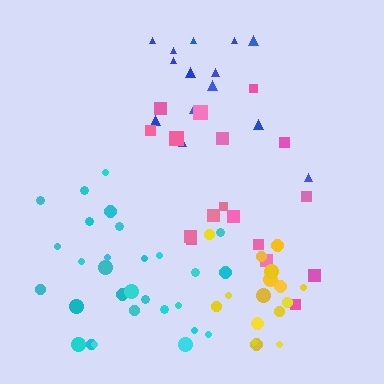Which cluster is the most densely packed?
Yellow.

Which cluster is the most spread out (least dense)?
Pink.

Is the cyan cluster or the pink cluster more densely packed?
Cyan.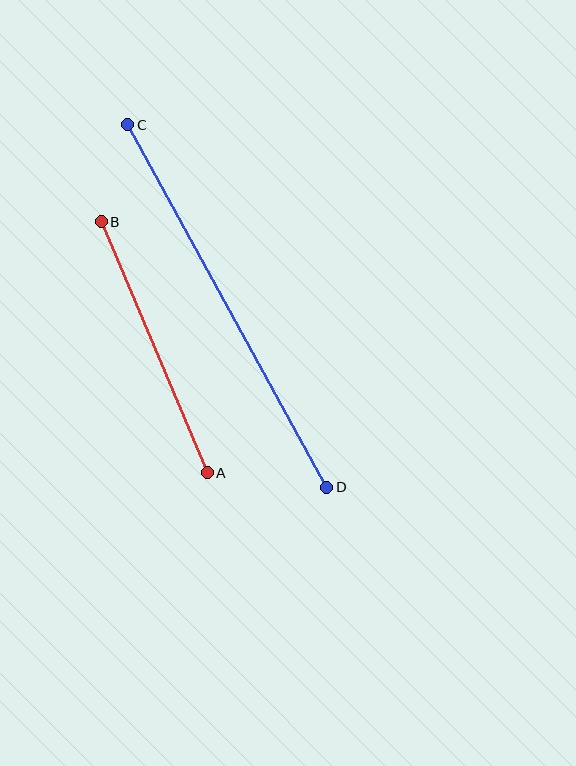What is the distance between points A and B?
The distance is approximately 272 pixels.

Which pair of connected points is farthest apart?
Points C and D are farthest apart.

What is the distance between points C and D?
The distance is approximately 414 pixels.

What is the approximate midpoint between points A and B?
The midpoint is at approximately (154, 347) pixels.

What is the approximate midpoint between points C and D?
The midpoint is at approximately (227, 306) pixels.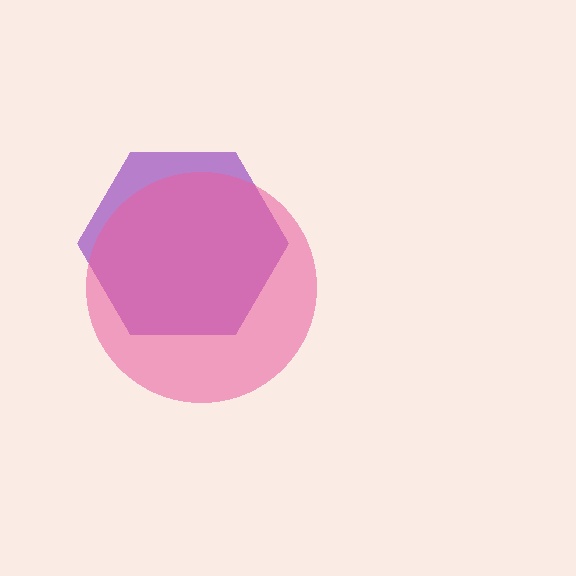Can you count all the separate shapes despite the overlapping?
Yes, there are 2 separate shapes.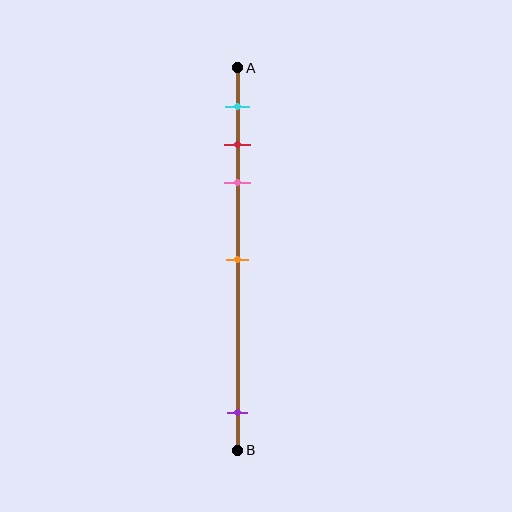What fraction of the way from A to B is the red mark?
The red mark is approximately 20% (0.2) of the way from A to B.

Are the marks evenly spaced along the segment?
No, the marks are not evenly spaced.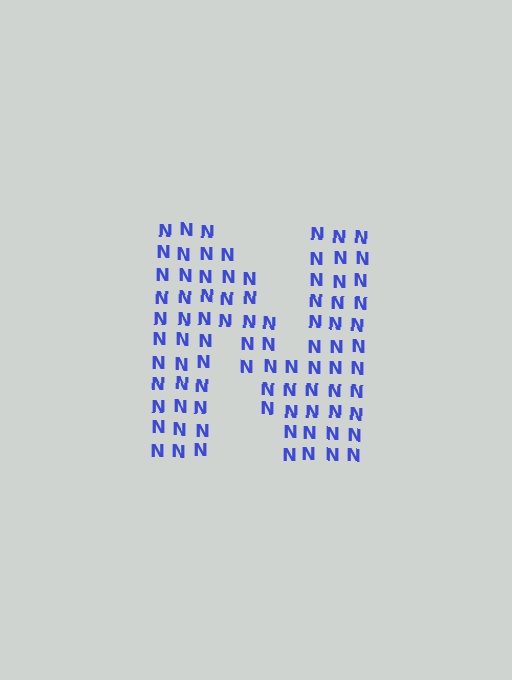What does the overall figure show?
The overall figure shows the letter N.